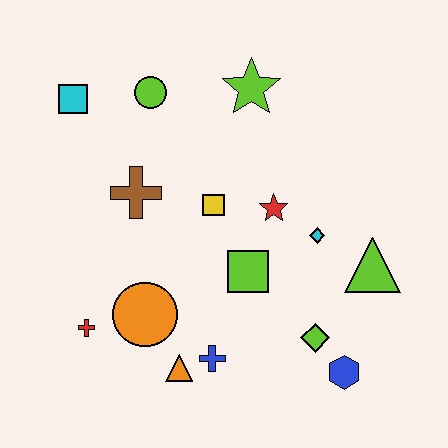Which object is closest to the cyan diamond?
The red star is closest to the cyan diamond.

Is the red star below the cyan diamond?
No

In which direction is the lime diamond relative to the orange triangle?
The lime diamond is to the right of the orange triangle.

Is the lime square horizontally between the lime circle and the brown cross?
No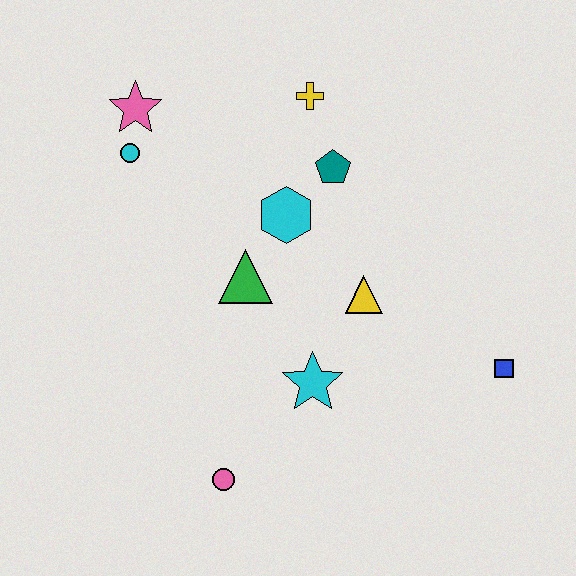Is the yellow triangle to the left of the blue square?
Yes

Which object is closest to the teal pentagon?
The cyan hexagon is closest to the teal pentagon.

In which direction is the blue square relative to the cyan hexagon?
The blue square is to the right of the cyan hexagon.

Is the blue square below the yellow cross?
Yes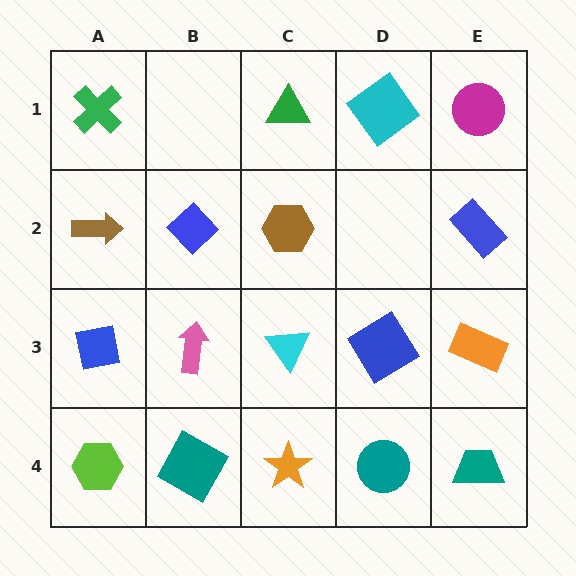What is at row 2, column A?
A brown arrow.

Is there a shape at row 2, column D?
No, that cell is empty.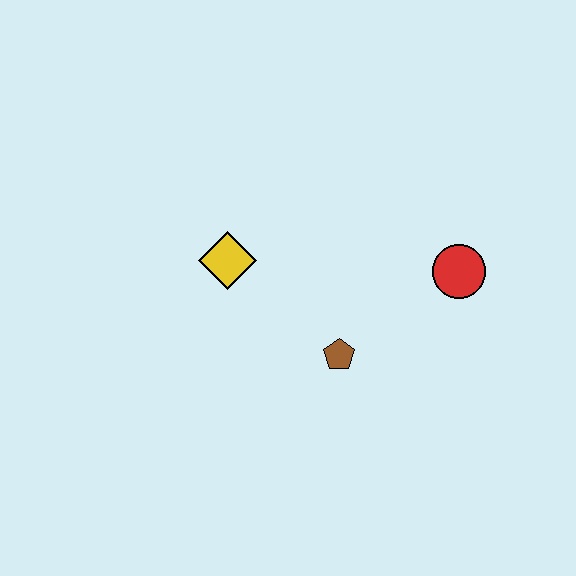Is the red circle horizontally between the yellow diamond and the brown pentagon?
No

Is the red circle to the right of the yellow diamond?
Yes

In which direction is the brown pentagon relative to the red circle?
The brown pentagon is to the left of the red circle.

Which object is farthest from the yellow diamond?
The red circle is farthest from the yellow diamond.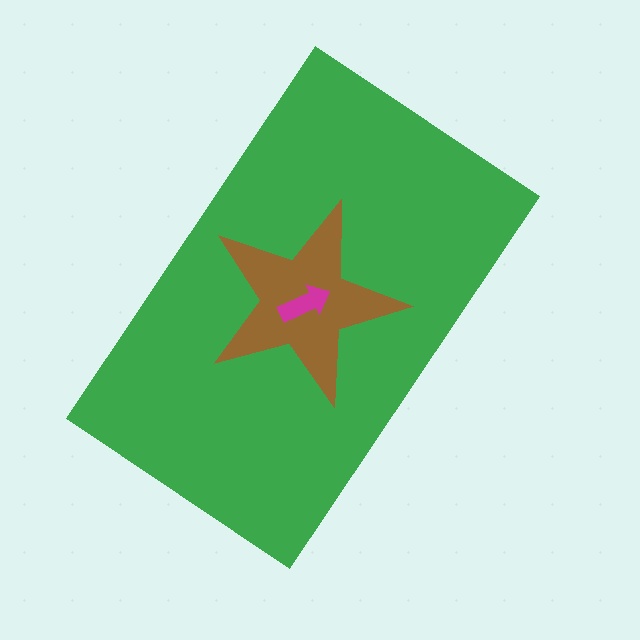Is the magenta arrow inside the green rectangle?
Yes.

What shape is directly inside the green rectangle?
The brown star.